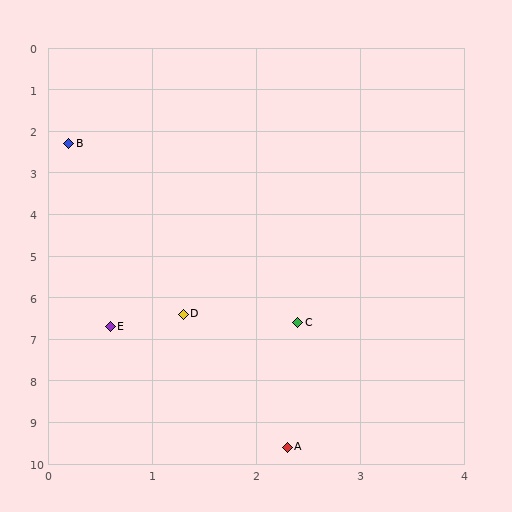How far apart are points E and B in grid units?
Points E and B are about 4.4 grid units apart.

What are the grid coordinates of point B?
Point B is at approximately (0.2, 2.3).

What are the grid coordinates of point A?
Point A is at approximately (2.3, 9.6).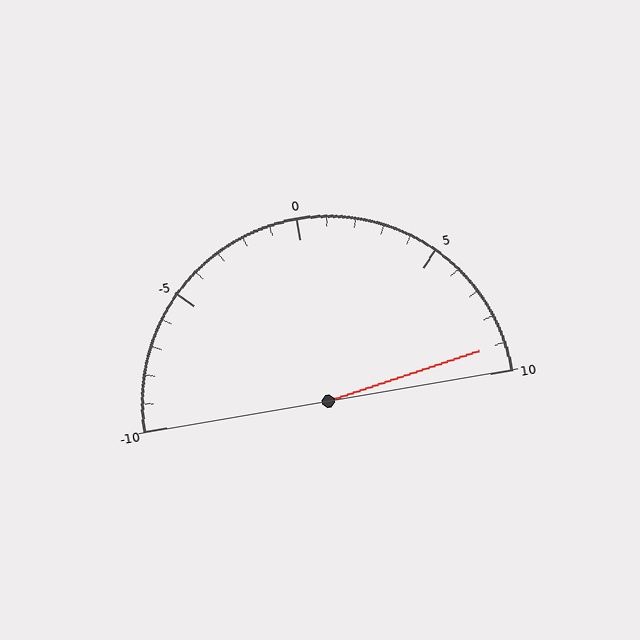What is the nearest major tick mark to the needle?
The nearest major tick mark is 10.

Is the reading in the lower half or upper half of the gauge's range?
The reading is in the upper half of the range (-10 to 10).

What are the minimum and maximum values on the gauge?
The gauge ranges from -10 to 10.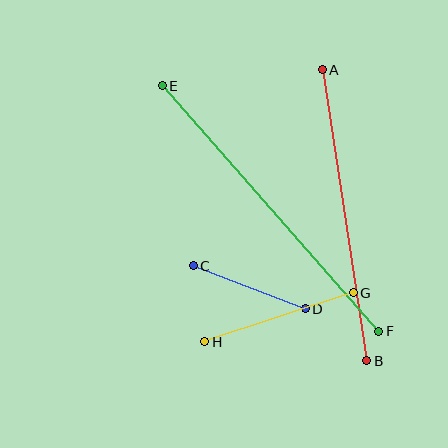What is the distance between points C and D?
The distance is approximately 120 pixels.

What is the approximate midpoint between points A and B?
The midpoint is at approximately (344, 215) pixels.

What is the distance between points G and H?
The distance is approximately 156 pixels.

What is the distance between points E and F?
The distance is approximately 327 pixels.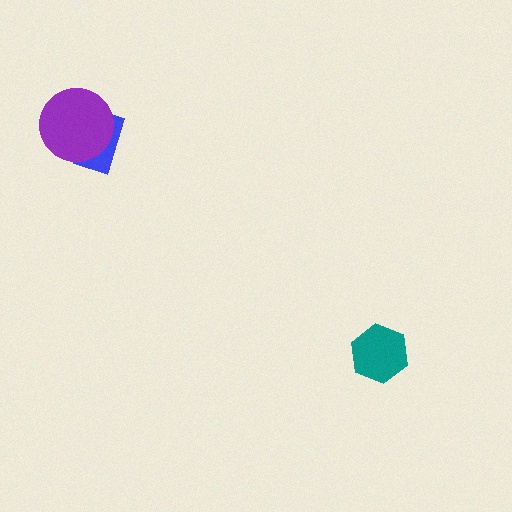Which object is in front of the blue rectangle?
The purple circle is in front of the blue rectangle.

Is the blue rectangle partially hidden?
Yes, it is partially covered by another shape.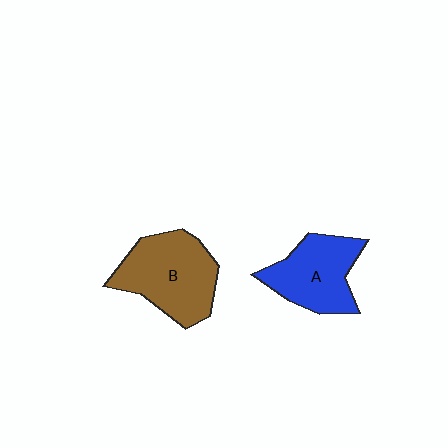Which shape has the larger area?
Shape B (brown).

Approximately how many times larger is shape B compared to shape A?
Approximately 1.2 times.